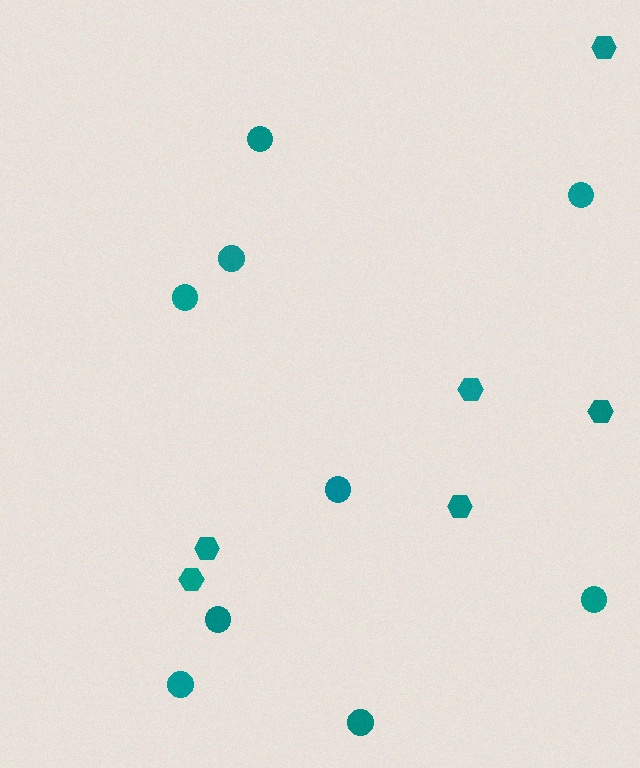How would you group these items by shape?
There are 2 groups: one group of circles (9) and one group of hexagons (6).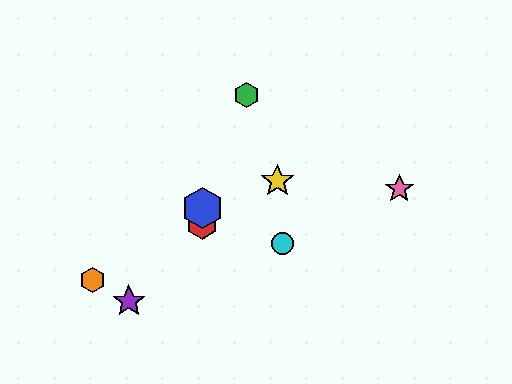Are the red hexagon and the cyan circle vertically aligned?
No, the red hexagon is at x≈202 and the cyan circle is at x≈282.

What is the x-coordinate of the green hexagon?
The green hexagon is at x≈246.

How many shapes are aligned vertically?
2 shapes (the red hexagon, the blue hexagon) are aligned vertically.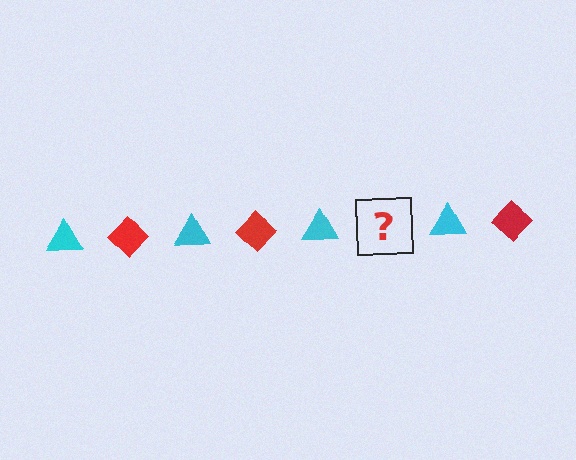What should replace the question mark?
The question mark should be replaced with a red diamond.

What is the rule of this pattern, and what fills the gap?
The rule is that the pattern alternates between cyan triangle and red diamond. The gap should be filled with a red diamond.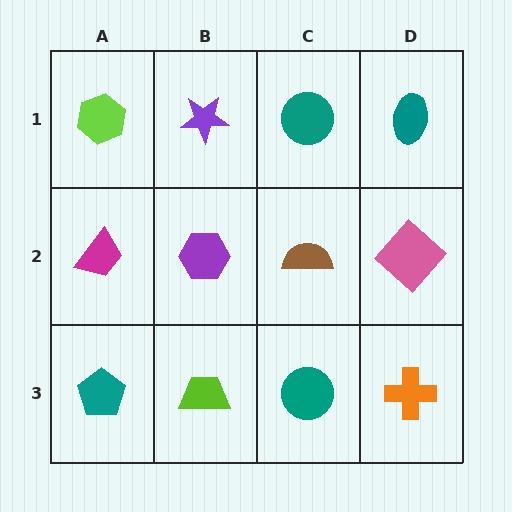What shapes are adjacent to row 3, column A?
A magenta trapezoid (row 2, column A), a lime trapezoid (row 3, column B).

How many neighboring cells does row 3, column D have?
2.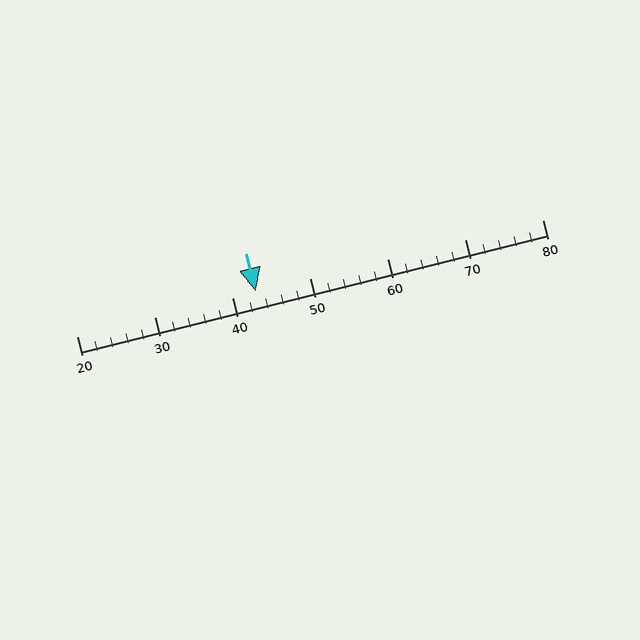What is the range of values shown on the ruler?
The ruler shows values from 20 to 80.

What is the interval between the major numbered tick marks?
The major tick marks are spaced 10 units apart.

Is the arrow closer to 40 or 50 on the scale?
The arrow is closer to 40.